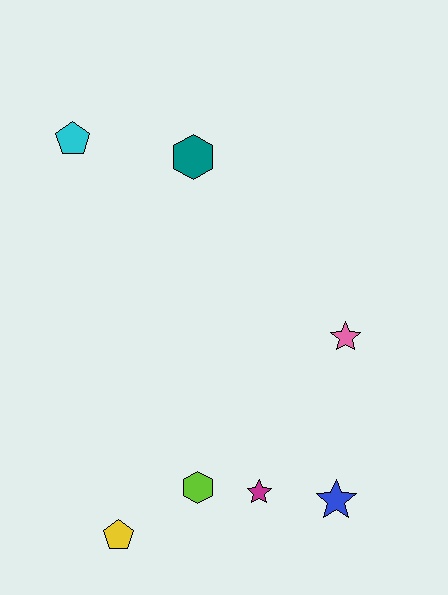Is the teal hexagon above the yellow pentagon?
Yes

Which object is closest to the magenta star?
The lime hexagon is closest to the magenta star.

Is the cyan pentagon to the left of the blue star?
Yes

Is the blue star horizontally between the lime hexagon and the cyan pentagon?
No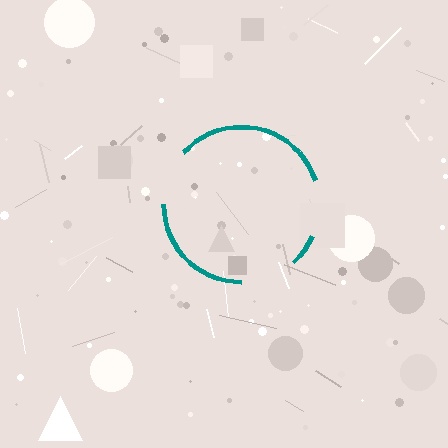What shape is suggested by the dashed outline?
The dashed outline suggests a circle.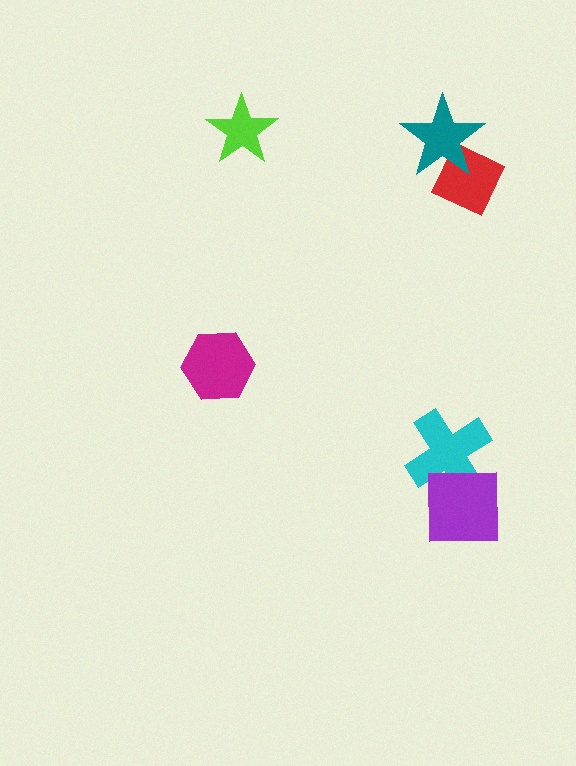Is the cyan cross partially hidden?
Yes, it is partially covered by another shape.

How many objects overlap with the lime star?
0 objects overlap with the lime star.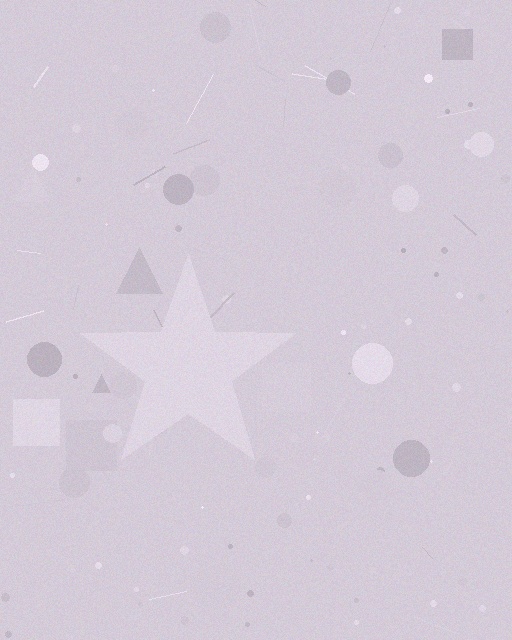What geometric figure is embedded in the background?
A star is embedded in the background.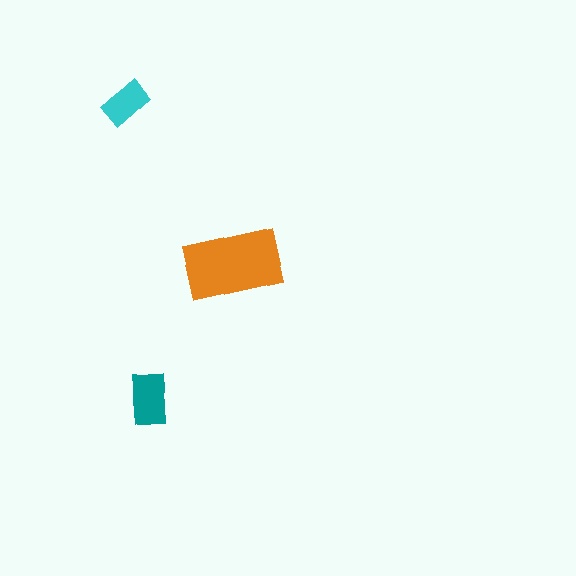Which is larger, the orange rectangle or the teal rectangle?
The orange one.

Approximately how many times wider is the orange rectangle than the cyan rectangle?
About 2 times wider.